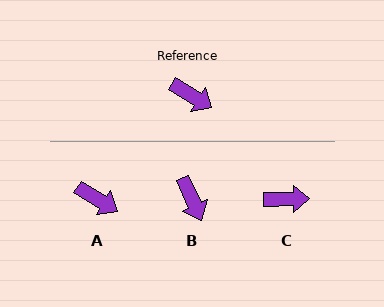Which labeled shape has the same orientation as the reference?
A.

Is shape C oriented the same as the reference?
No, it is off by about 32 degrees.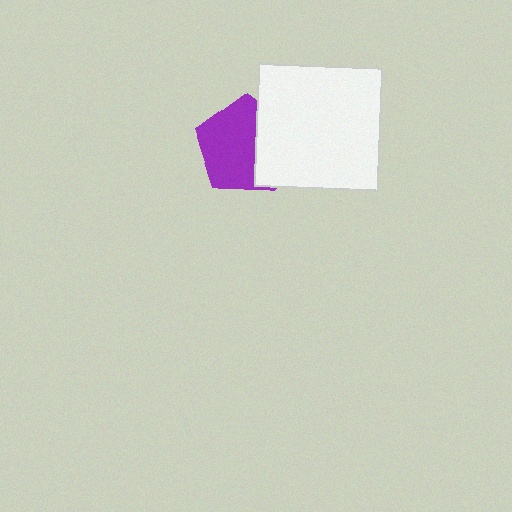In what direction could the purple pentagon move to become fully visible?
The purple pentagon could move left. That would shift it out from behind the white square entirely.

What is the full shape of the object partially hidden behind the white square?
The partially hidden object is a purple pentagon.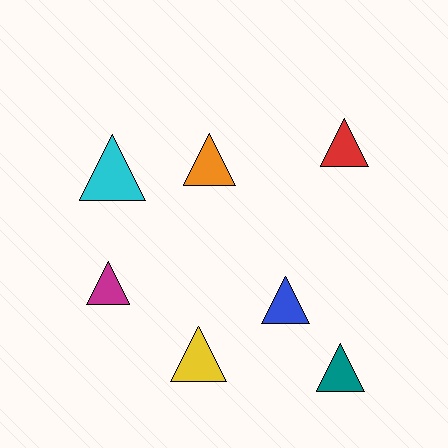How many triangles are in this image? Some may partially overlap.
There are 7 triangles.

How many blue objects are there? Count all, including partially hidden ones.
There is 1 blue object.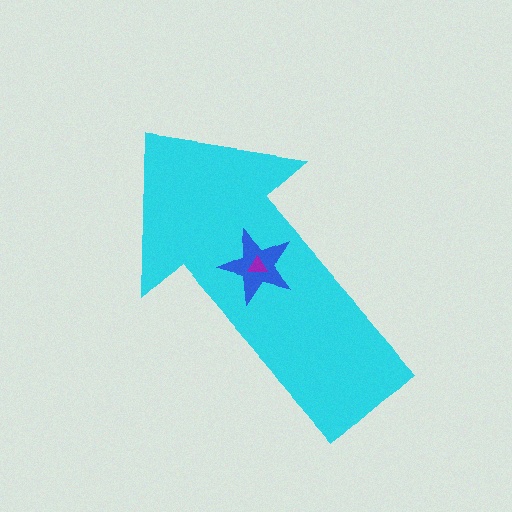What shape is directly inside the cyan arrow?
The blue star.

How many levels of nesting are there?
3.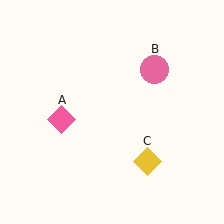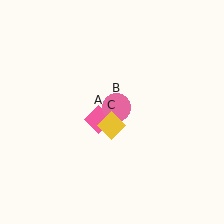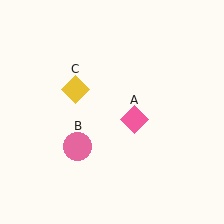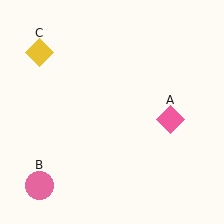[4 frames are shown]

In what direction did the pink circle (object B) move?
The pink circle (object B) moved down and to the left.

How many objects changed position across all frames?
3 objects changed position: pink diamond (object A), pink circle (object B), yellow diamond (object C).